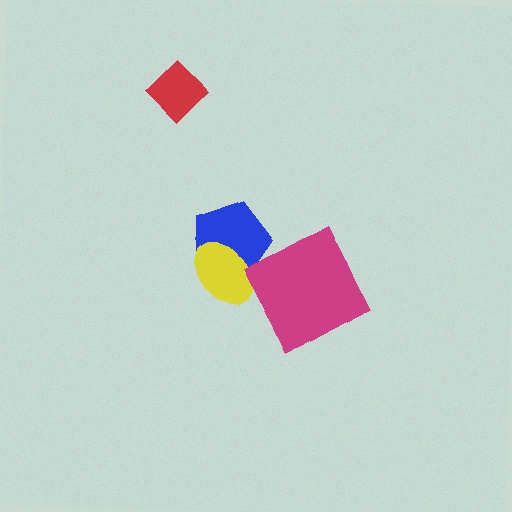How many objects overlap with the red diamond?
0 objects overlap with the red diamond.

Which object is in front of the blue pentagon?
The yellow ellipse is in front of the blue pentagon.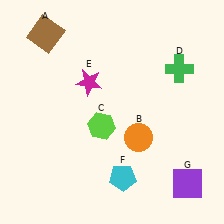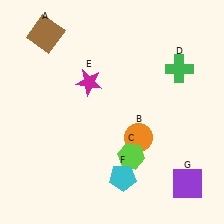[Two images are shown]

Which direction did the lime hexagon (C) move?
The lime hexagon (C) moved down.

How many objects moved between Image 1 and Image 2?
1 object moved between the two images.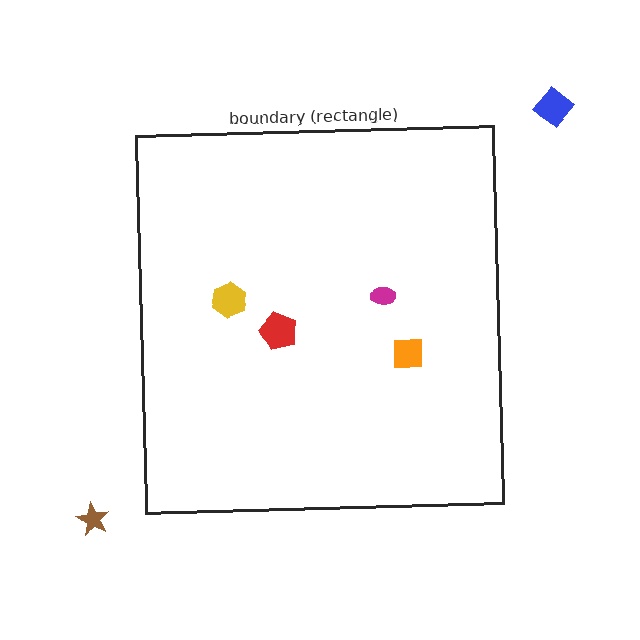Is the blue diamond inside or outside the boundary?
Outside.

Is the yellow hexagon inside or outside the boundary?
Inside.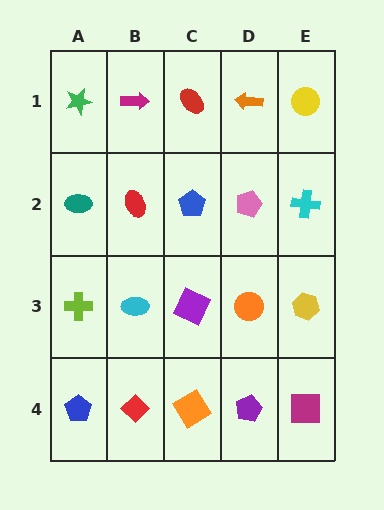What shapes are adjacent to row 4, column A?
A lime cross (row 3, column A), a red diamond (row 4, column B).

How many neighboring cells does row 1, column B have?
3.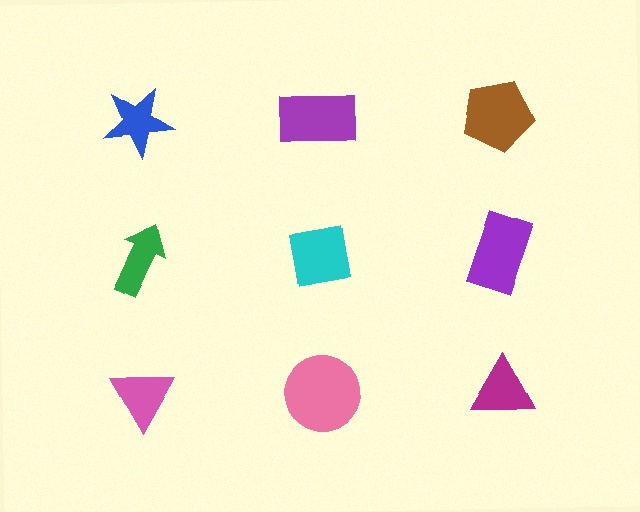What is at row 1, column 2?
A purple rectangle.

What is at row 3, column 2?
A pink circle.